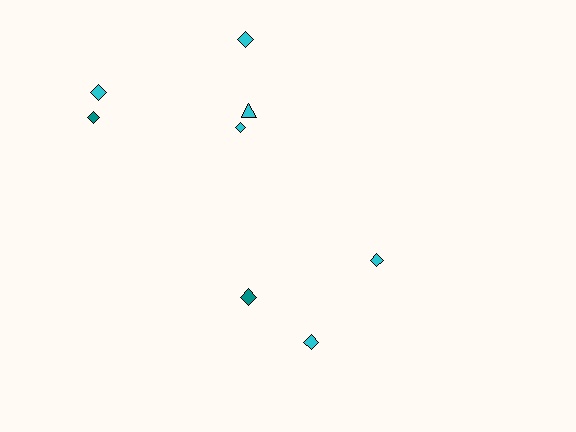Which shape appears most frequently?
Diamond, with 7 objects.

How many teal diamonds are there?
There are 2 teal diamonds.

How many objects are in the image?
There are 8 objects.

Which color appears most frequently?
Cyan, with 6 objects.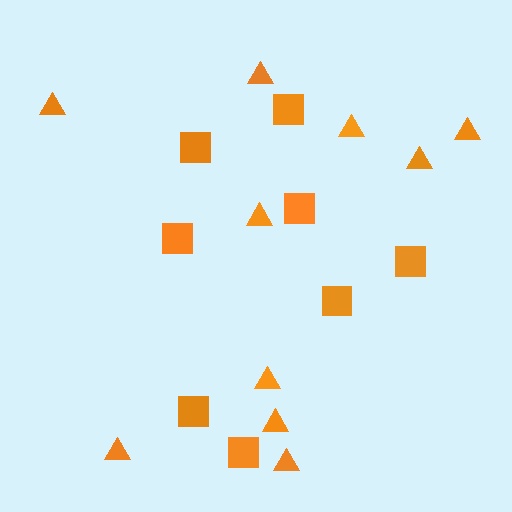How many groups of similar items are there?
There are 2 groups: one group of squares (8) and one group of triangles (10).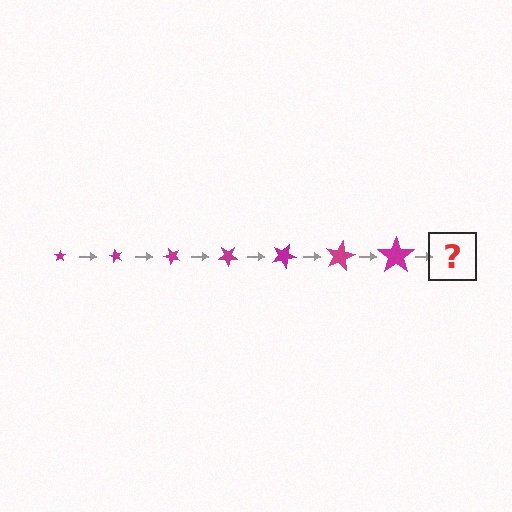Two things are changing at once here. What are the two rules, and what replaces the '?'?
The two rules are that the star grows larger each step and it rotates 60 degrees each step. The '?' should be a star, larger than the previous one and rotated 420 degrees from the start.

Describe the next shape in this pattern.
It should be a star, larger than the previous one and rotated 420 degrees from the start.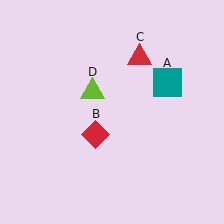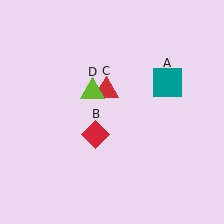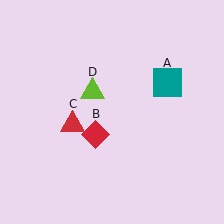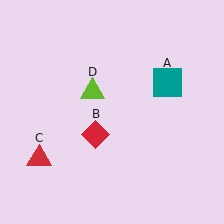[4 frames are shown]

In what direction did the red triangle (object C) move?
The red triangle (object C) moved down and to the left.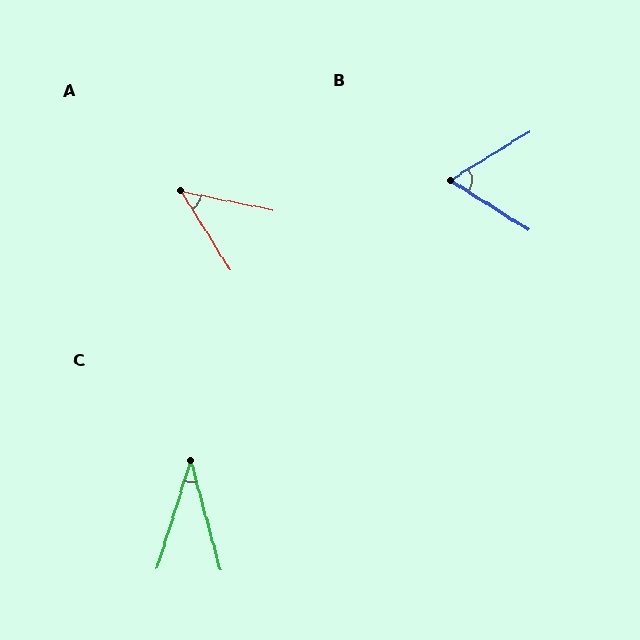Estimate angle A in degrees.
Approximately 46 degrees.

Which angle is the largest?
B, at approximately 63 degrees.